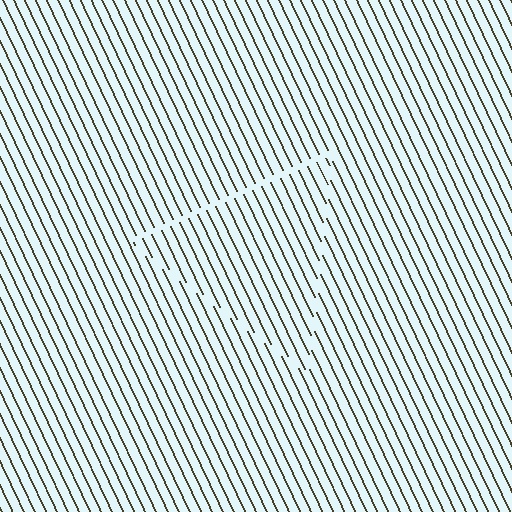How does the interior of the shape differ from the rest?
The interior of the shape contains the same grating, shifted by half a period — the contour is defined by the phase discontinuity where line-ends from the inner and outer gratings abut.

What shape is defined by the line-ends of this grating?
An illusory triangle. The interior of the shape contains the same grating, shifted by half a period — the contour is defined by the phase discontinuity where line-ends from the inner and outer gratings abut.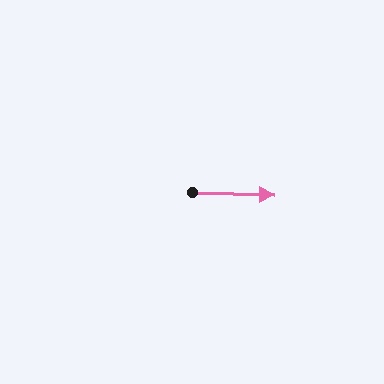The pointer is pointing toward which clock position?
Roughly 3 o'clock.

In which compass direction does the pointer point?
East.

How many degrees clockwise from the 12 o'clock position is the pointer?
Approximately 92 degrees.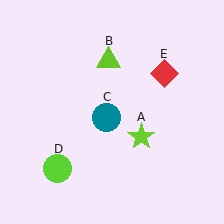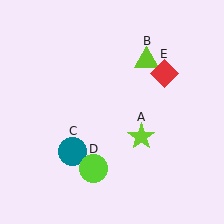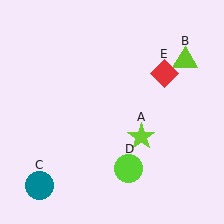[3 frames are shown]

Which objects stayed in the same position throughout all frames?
Lime star (object A) and red diamond (object E) remained stationary.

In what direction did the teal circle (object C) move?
The teal circle (object C) moved down and to the left.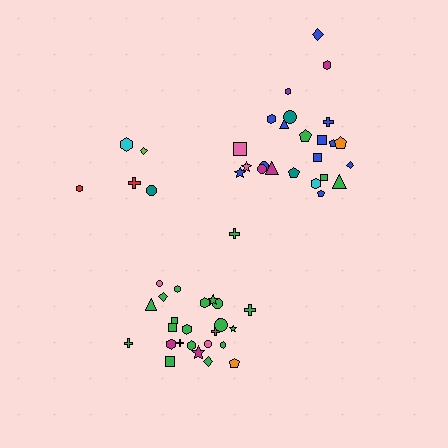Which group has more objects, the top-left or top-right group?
The top-right group.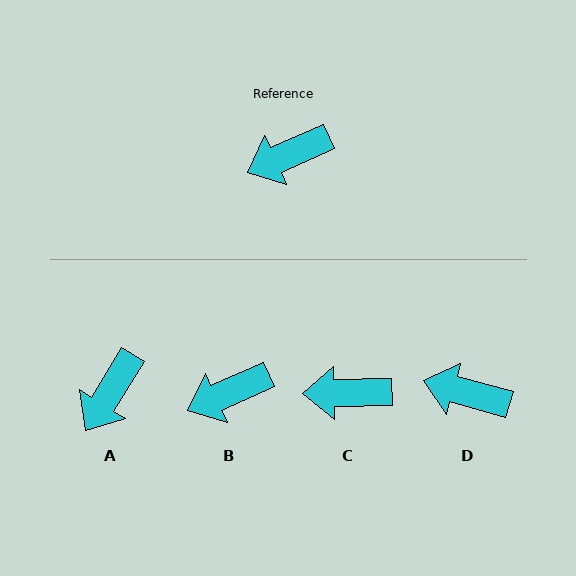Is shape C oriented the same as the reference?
No, it is off by about 23 degrees.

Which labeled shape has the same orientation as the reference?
B.